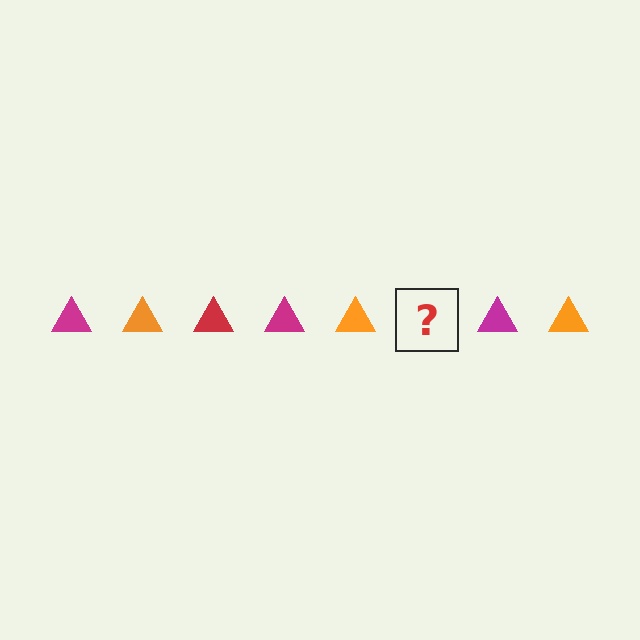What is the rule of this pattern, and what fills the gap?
The rule is that the pattern cycles through magenta, orange, red triangles. The gap should be filled with a red triangle.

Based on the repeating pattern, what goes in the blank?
The blank should be a red triangle.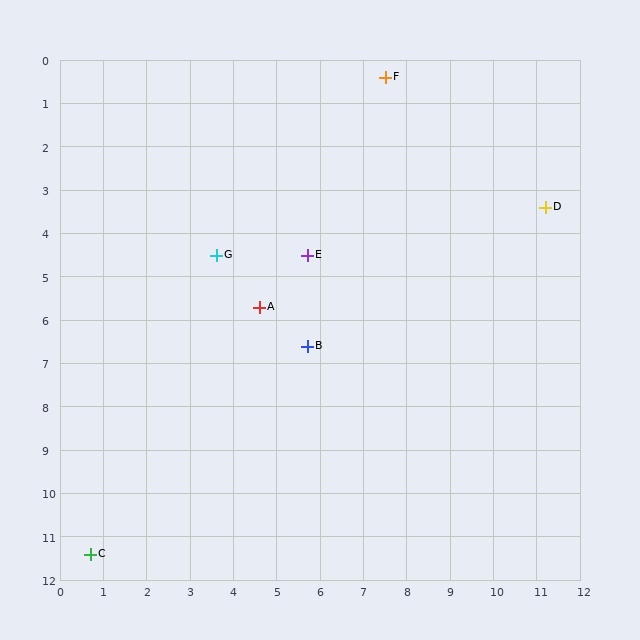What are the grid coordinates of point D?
Point D is at approximately (11.2, 3.4).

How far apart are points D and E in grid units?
Points D and E are about 5.6 grid units apart.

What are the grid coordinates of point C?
Point C is at approximately (0.7, 11.4).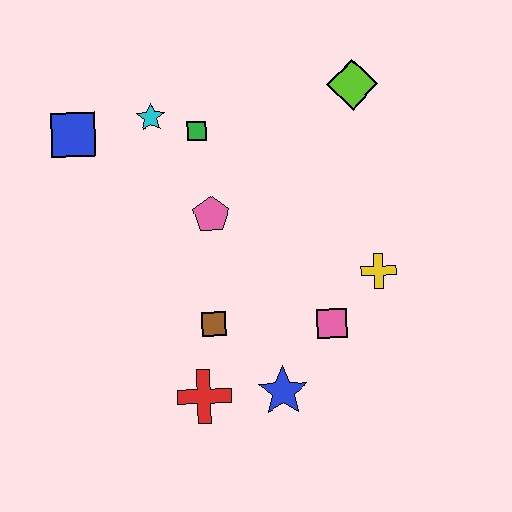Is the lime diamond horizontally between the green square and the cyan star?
No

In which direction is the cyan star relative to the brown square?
The cyan star is above the brown square.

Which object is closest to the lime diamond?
The green square is closest to the lime diamond.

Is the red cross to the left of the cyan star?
No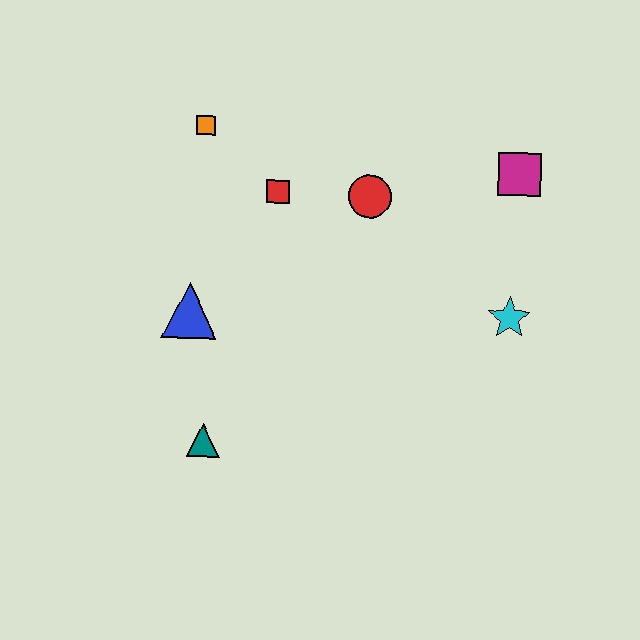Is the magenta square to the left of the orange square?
No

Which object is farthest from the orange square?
The cyan star is farthest from the orange square.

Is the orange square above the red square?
Yes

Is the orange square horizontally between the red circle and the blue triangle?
Yes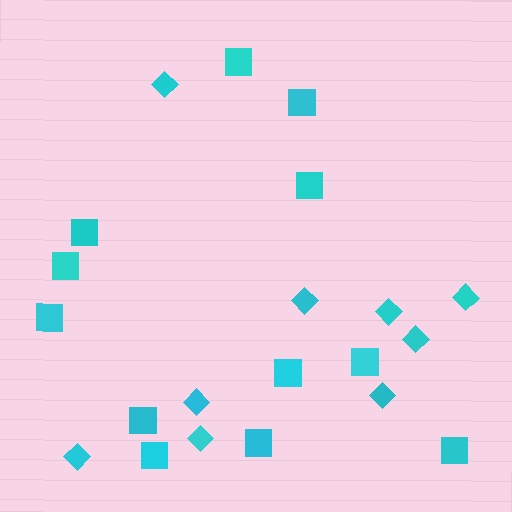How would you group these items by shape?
There are 2 groups: one group of diamonds (9) and one group of squares (12).